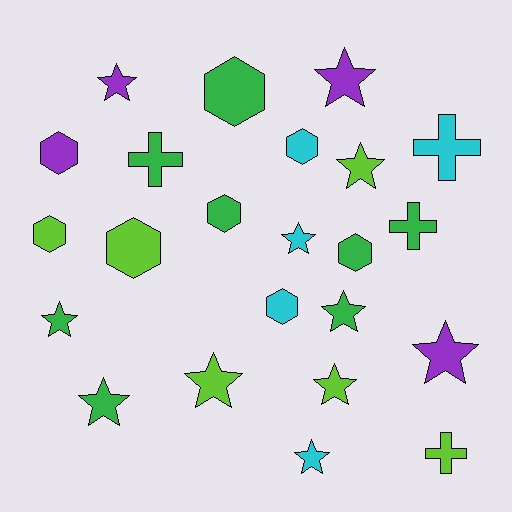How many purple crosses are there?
There are no purple crosses.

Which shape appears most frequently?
Star, with 11 objects.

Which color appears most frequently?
Green, with 8 objects.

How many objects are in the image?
There are 23 objects.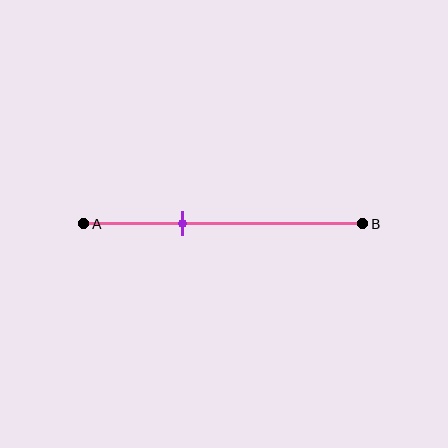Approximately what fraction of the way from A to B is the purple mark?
The purple mark is approximately 35% of the way from A to B.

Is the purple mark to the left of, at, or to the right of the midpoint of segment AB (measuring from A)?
The purple mark is to the left of the midpoint of segment AB.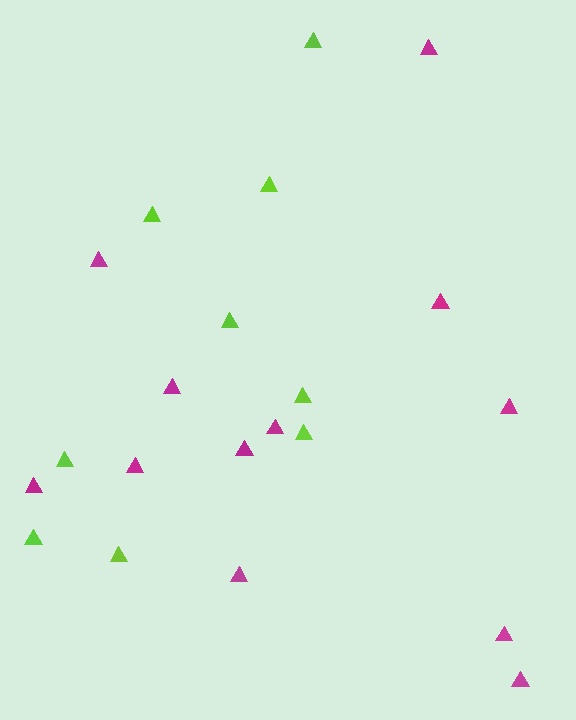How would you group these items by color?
There are 2 groups: one group of lime triangles (9) and one group of magenta triangles (12).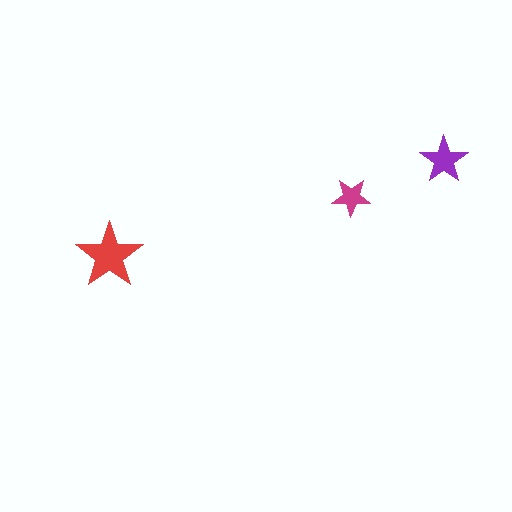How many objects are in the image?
There are 3 objects in the image.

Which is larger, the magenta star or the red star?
The red one.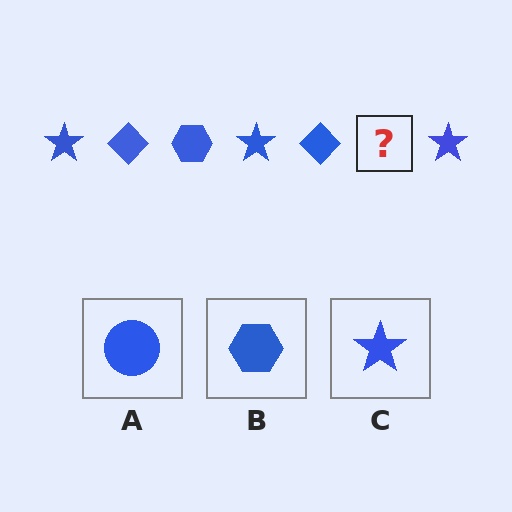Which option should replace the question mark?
Option B.